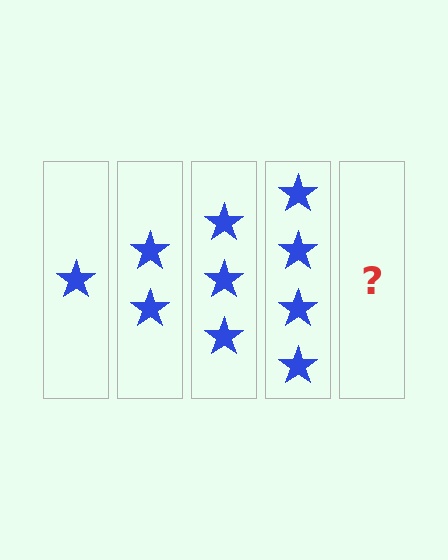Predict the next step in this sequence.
The next step is 5 stars.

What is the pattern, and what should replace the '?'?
The pattern is that each step adds one more star. The '?' should be 5 stars.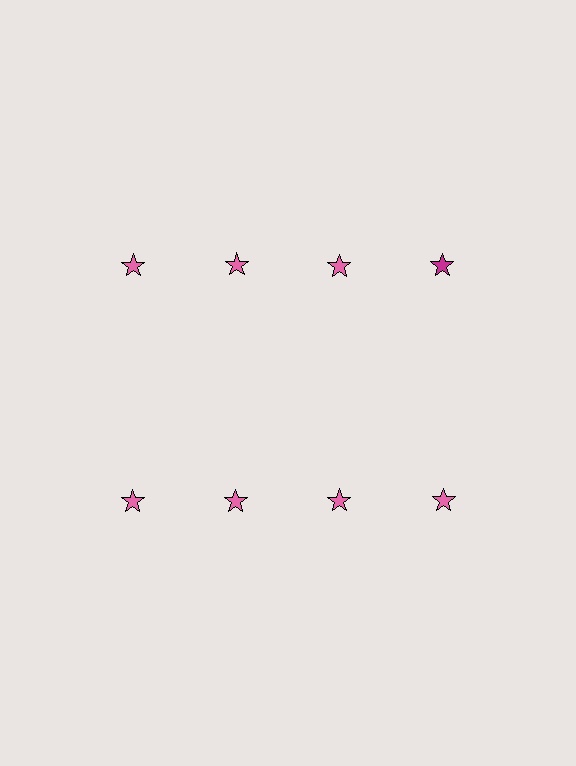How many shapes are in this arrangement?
There are 8 shapes arranged in a grid pattern.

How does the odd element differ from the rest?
It has a different color: magenta instead of pink.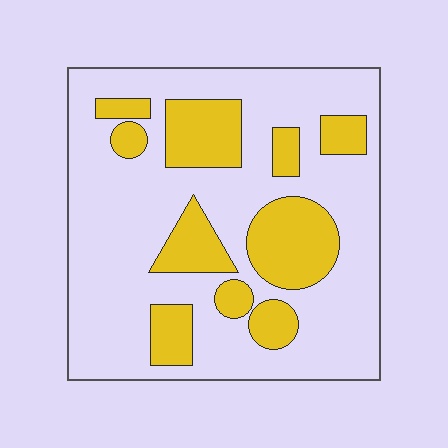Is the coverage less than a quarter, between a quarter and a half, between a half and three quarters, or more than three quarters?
Between a quarter and a half.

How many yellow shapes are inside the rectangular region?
10.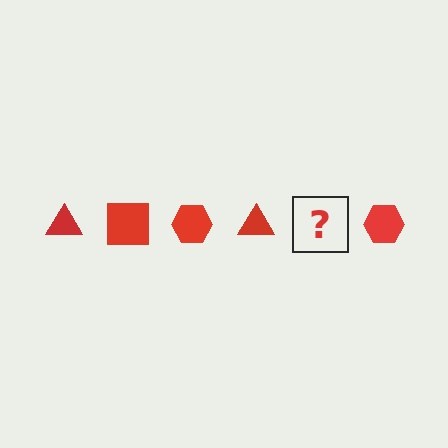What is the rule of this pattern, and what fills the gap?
The rule is that the pattern cycles through triangle, square, hexagon shapes in red. The gap should be filled with a red square.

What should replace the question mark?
The question mark should be replaced with a red square.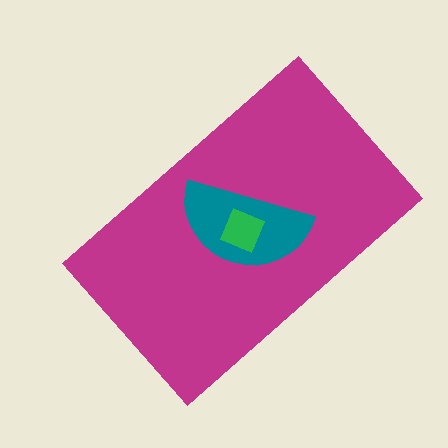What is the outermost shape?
The magenta rectangle.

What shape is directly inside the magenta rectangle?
The teal semicircle.